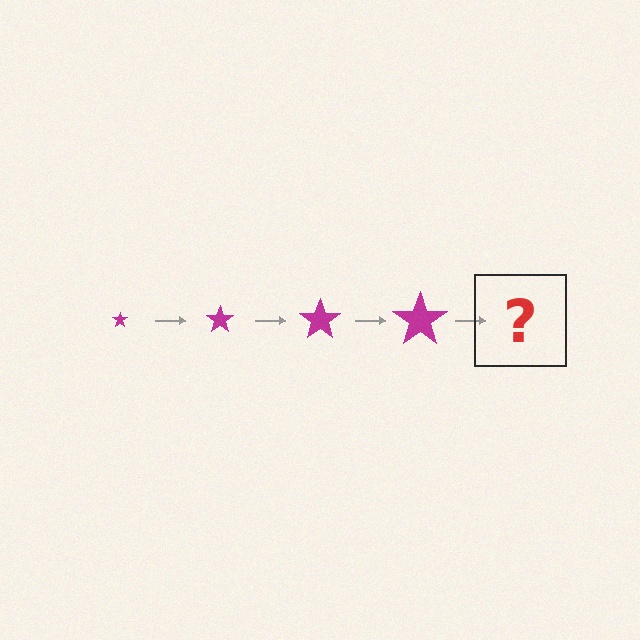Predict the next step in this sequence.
The next step is a magenta star, larger than the previous one.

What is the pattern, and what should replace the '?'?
The pattern is that the star gets progressively larger each step. The '?' should be a magenta star, larger than the previous one.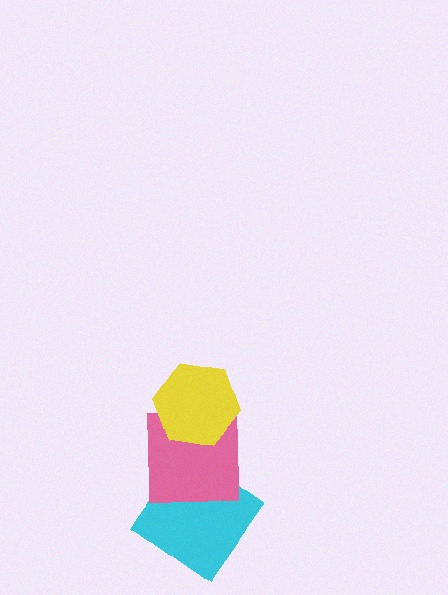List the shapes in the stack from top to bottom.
From top to bottom: the yellow hexagon, the pink square, the cyan diamond.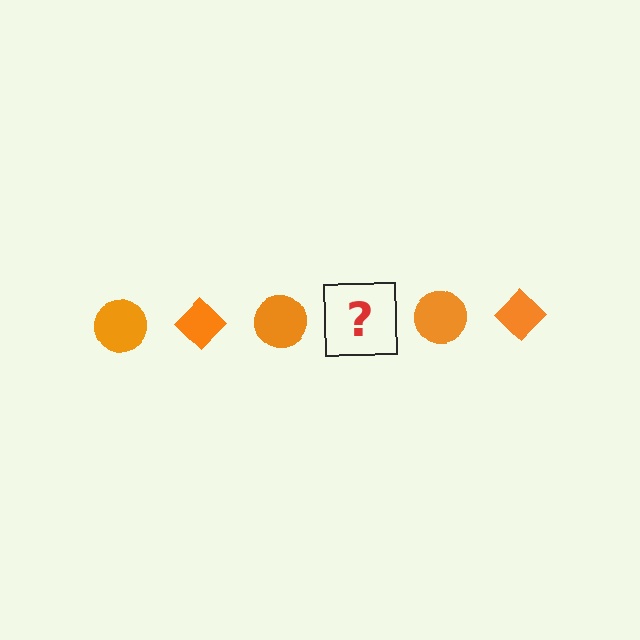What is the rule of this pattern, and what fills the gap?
The rule is that the pattern cycles through circle, diamond shapes in orange. The gap should be filled with an orange diamond.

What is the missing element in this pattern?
The missing element is an orange diamond.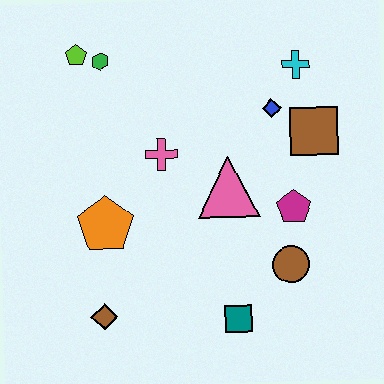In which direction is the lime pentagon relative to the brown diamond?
The lime pentagon is above the brown diamond.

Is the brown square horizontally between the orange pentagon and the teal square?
No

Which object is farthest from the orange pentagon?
The cyan cross is farthest from the orange pentagon.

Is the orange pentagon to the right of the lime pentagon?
Yes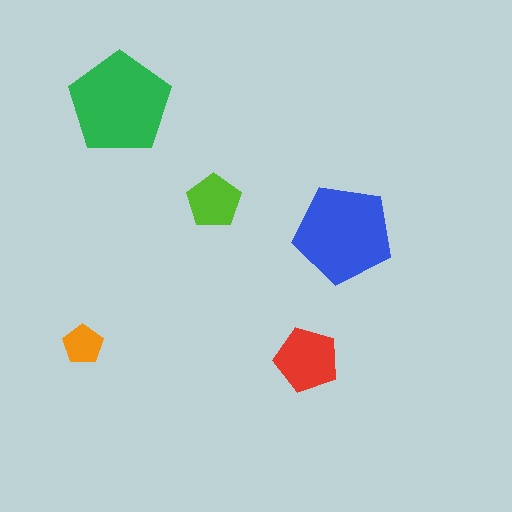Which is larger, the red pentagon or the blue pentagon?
The blue one.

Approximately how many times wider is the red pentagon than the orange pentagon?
About 1.5 times wider.